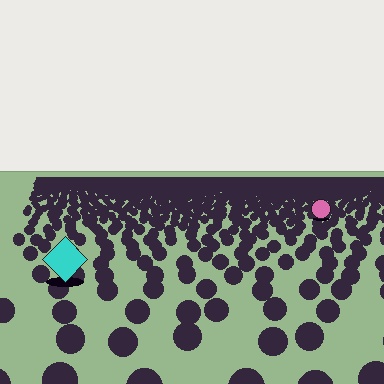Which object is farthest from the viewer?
The pink circle is farthest from the viewer. It appears smaller and the ground texture around it is denser.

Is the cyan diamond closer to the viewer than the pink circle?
Yes. The cyan diamond is closer — you can tell from the texture gradient: the ground texture is coarser near it.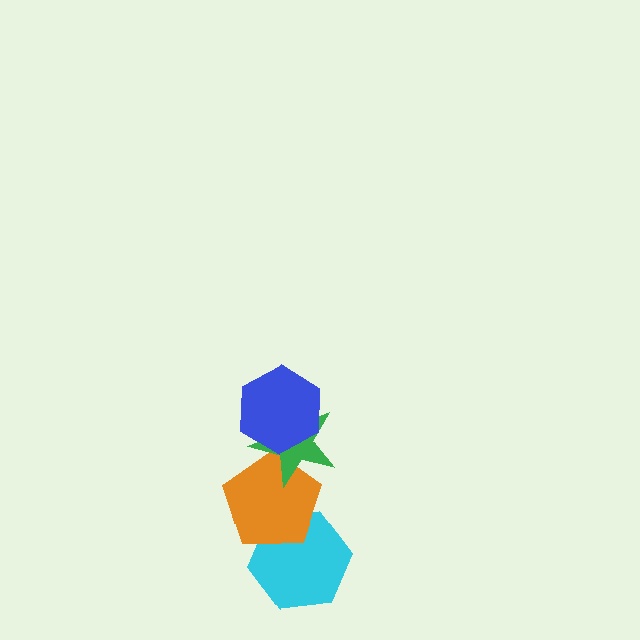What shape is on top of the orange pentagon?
The green star is on top of the orange pentagon.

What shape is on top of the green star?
The blue hexagon is on top of the green star.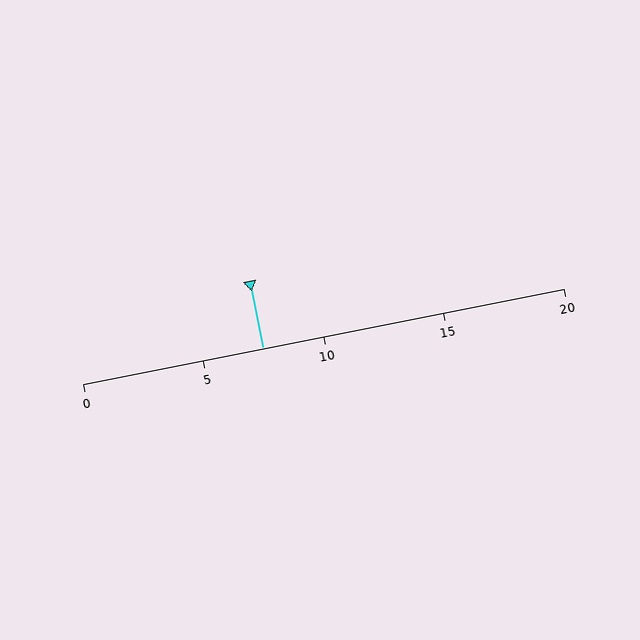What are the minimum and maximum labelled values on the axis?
The axis runs from 0 to 20.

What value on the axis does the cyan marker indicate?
The marker indicates approximately 7.5.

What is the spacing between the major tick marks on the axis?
The major ticks are spaced 5 apart.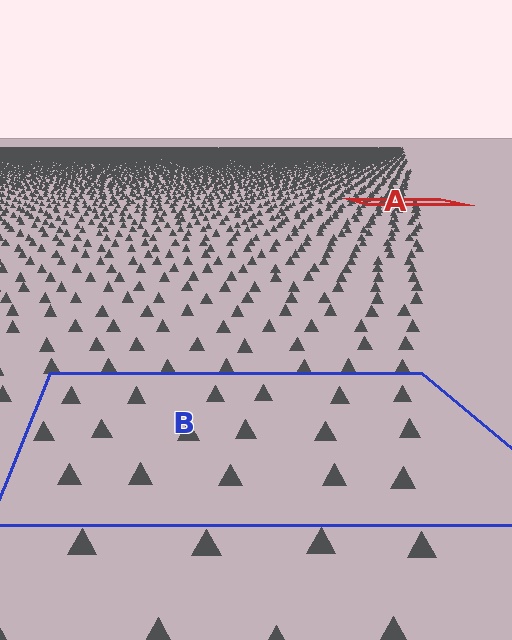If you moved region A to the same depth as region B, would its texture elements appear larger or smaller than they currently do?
They would appear larger. At a closer depth, the same texture elements are projected at a bigger on-screen size.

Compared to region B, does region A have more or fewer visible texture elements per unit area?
Region A has more texture elements per unit area — they are packed more densely because it is farther away.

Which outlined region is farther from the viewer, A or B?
Region A is farther from the viewer — the texture elements inside it appear smaller and more densely packed.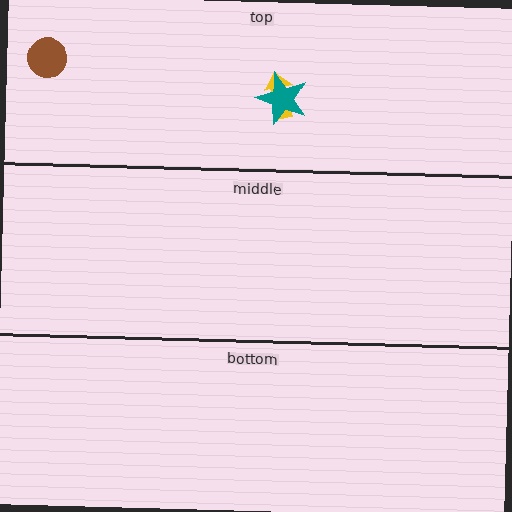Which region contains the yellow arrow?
The top region.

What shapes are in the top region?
The yellow arrow, the teal star, the brown circle.